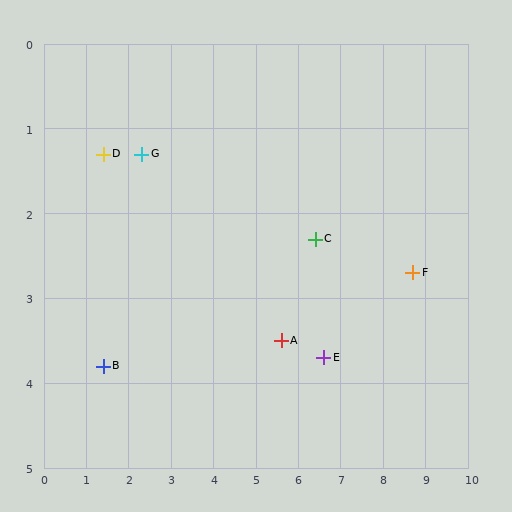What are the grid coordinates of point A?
Point A is at approximately (5.6, 3.5).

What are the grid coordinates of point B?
Point B is at approximately (1.4, 3.8).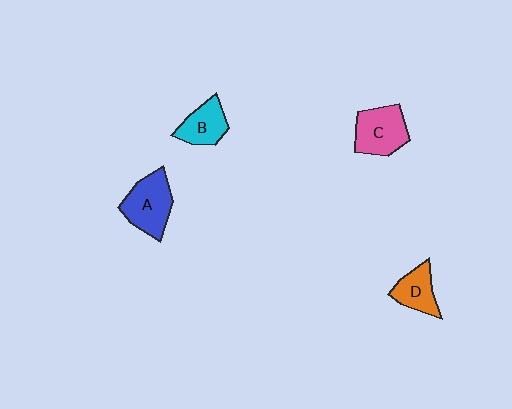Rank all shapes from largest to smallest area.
From largest to smallest: A (blue), C (pink), B (cyan), D (orange).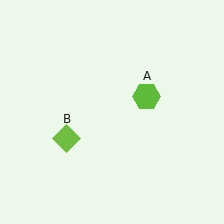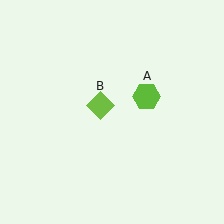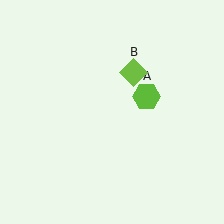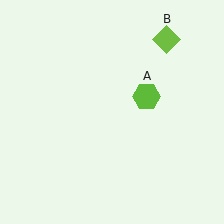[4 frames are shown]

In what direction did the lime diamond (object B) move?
The lime diamond (object B) moved up and to the right.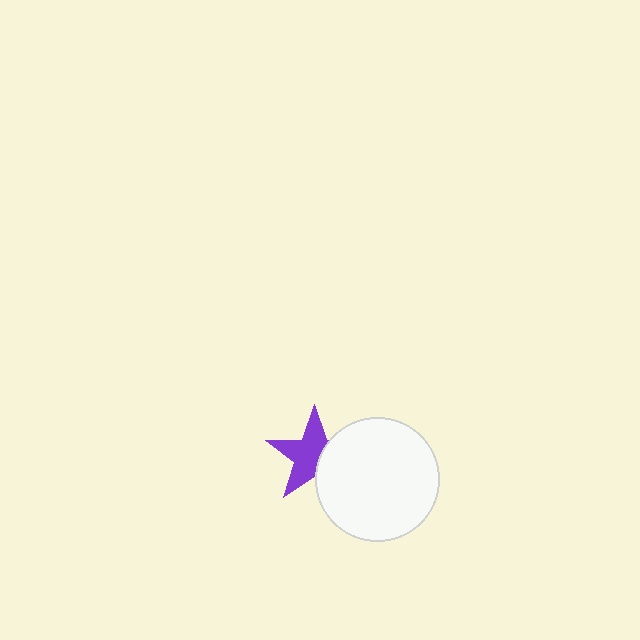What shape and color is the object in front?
The object in front is a white circle.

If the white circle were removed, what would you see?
You would see the complete purple star.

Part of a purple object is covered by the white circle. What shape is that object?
It is a star.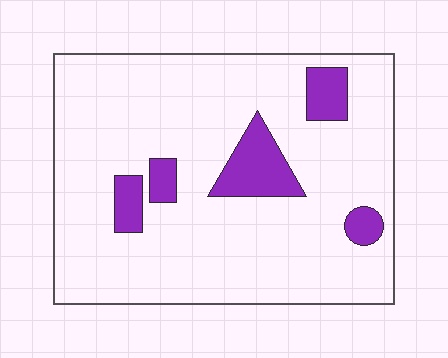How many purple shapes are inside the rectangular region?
5.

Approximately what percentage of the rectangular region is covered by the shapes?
Approximately 15%.